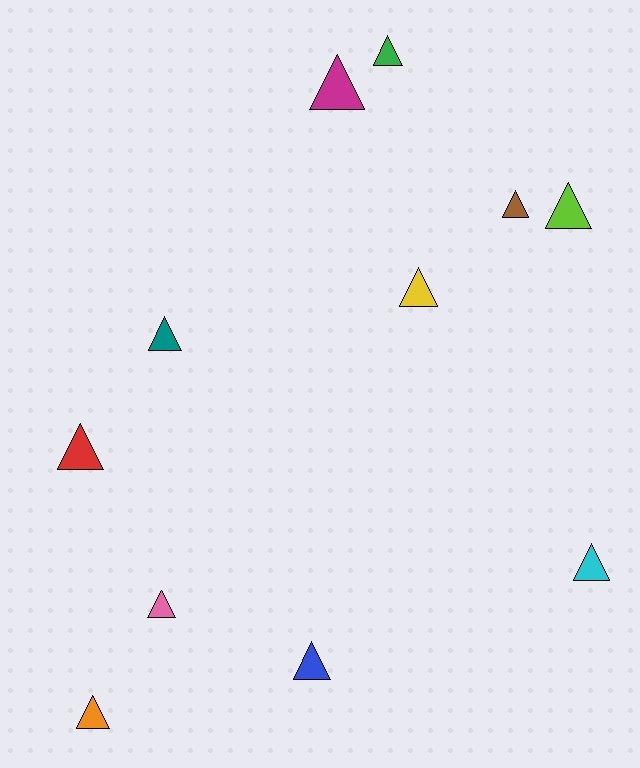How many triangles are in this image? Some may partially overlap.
There are 11 triangles.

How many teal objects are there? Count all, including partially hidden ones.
There is 1 teal object.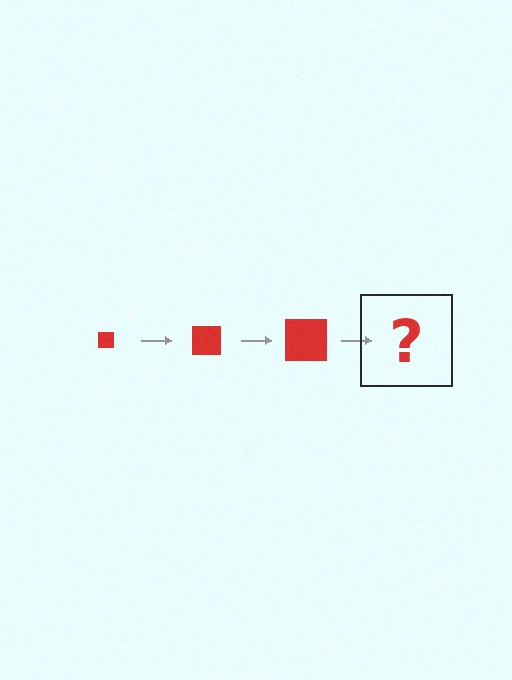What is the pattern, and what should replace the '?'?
The pattern is that the square gets progressively larger each step. The '?' should be a red square, larger than the previous one.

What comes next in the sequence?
The next element should be a red square, larger than the previous one.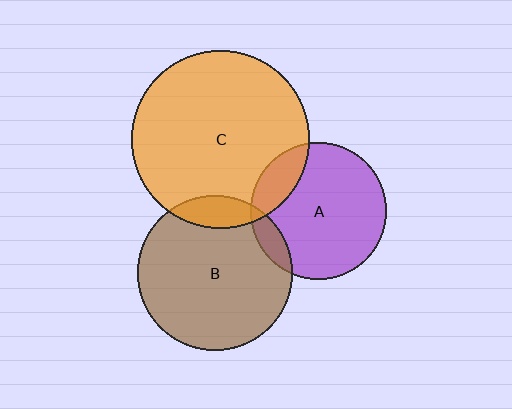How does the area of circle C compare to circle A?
Approximately 1.7 times.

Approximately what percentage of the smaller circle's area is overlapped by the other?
Approximately 15%.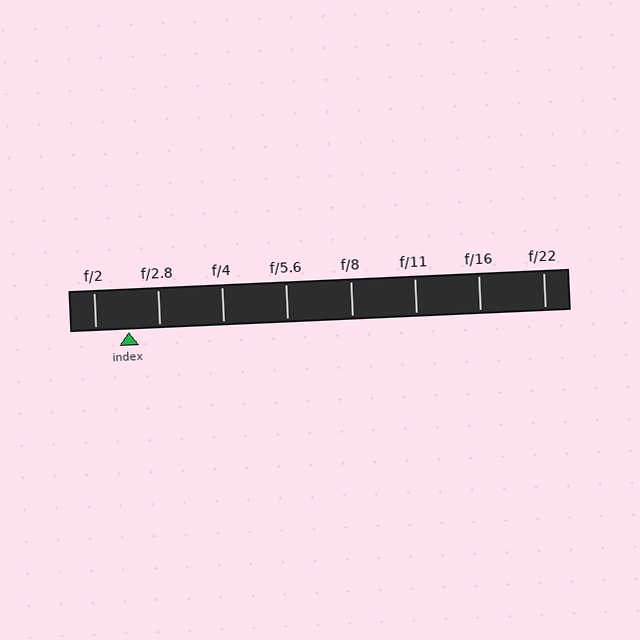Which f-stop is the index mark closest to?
The index mark is closest to f/2.8.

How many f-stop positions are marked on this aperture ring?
There are 8 f-stop positions marked.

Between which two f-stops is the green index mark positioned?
The index mark is between f/2 and f/2.8.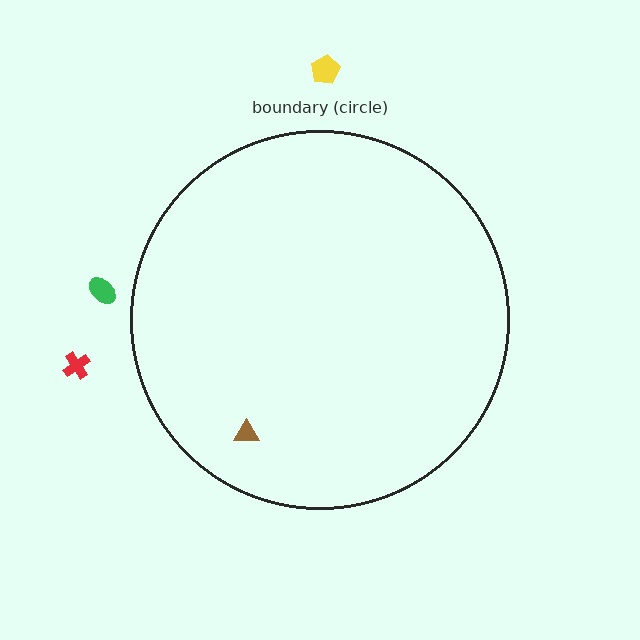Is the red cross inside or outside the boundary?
Outside.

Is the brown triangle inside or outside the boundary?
Inside.